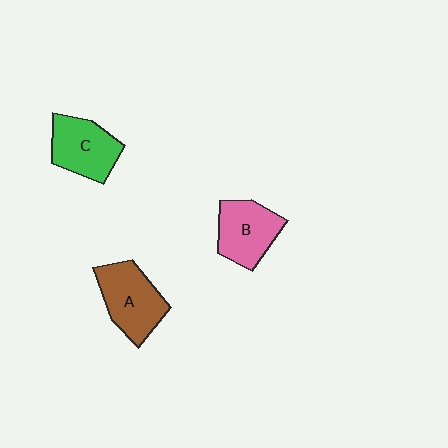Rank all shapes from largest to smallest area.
From largest to smallest: A (brown), C (green), B (pink).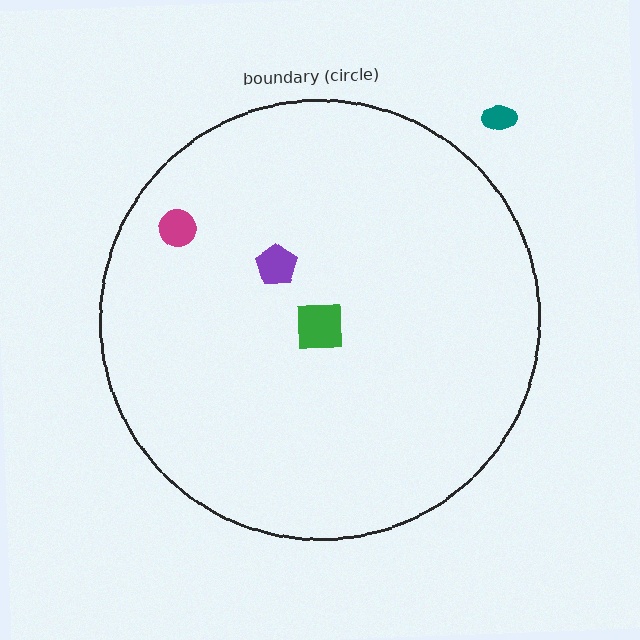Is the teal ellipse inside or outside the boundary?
Outside.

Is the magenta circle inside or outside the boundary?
Inside.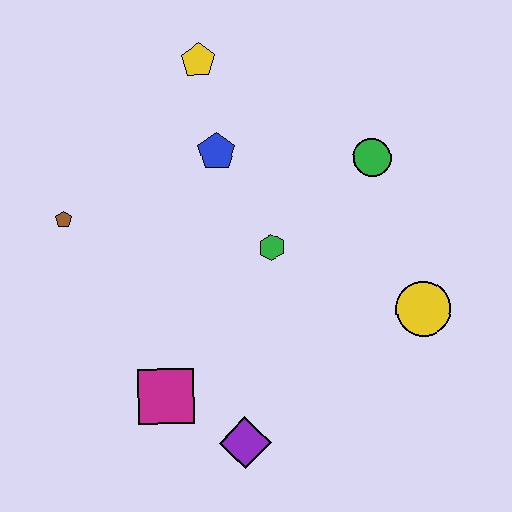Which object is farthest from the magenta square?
The yellow pentagon is farthest from the magenta square.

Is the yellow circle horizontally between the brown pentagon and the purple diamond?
No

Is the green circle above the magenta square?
Yes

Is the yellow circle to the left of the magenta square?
No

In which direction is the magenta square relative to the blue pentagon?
The magenta square is below the blue pentagon.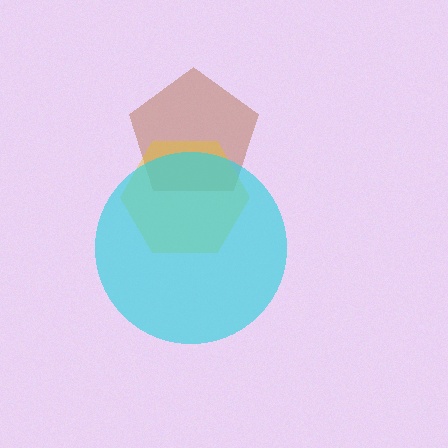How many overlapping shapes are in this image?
There are 3 overlapping shapes in the image.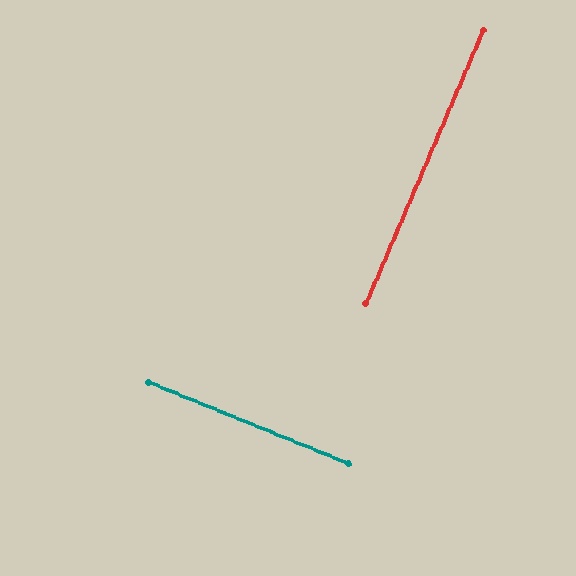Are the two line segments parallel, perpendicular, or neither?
Perpendicular — they meet at approximately 89°.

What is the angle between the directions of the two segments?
Approximately 89 degrees.